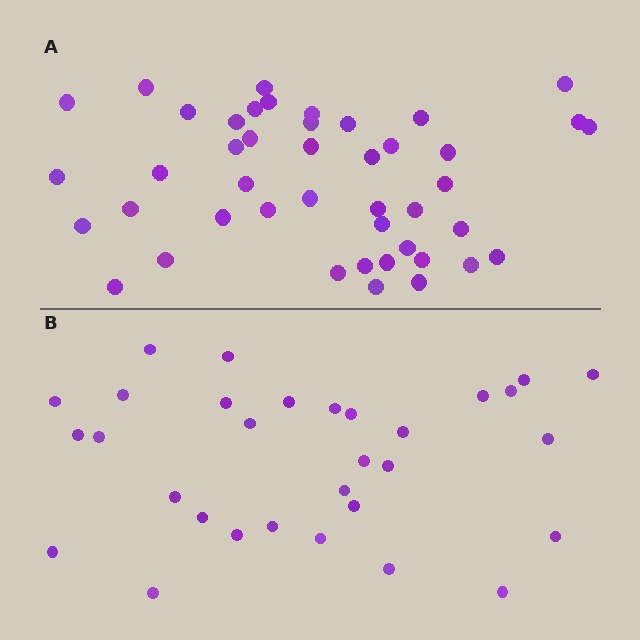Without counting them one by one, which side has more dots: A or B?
Region A (the top region) has more dots.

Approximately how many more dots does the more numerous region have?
Region A has approximately 15 more dots than region B.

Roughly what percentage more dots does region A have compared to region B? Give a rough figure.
About 40% more.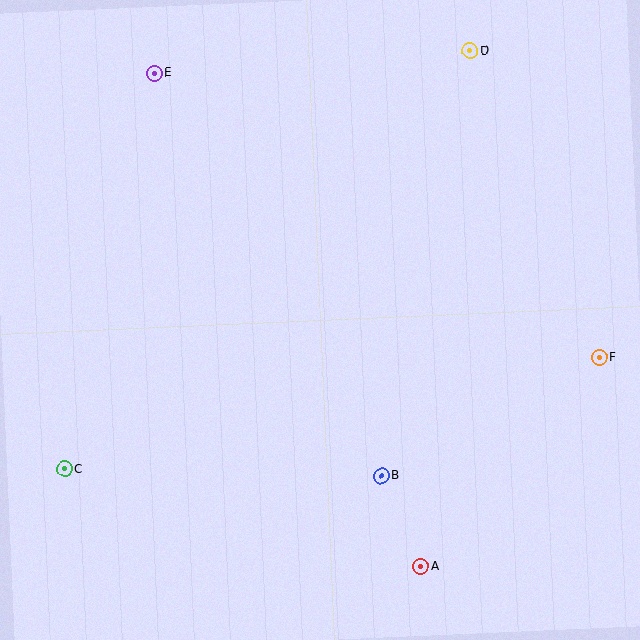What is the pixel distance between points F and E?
The distance between F and E is 528 pixels.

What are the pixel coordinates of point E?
Point E is at (154, 73).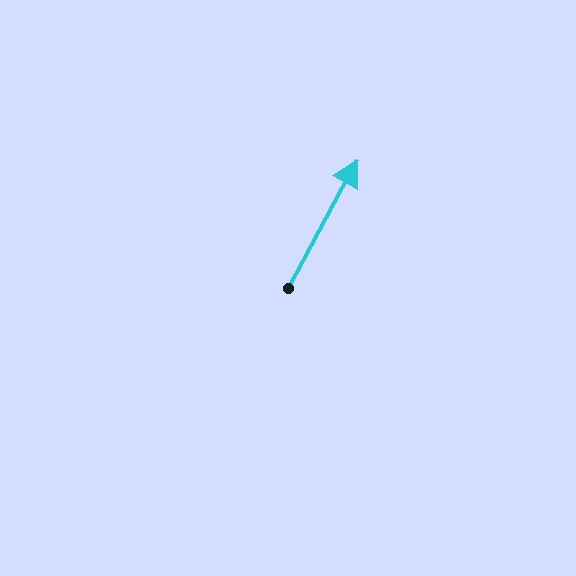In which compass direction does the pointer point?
Northeast.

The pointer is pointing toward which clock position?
Roughly 1 o'clock.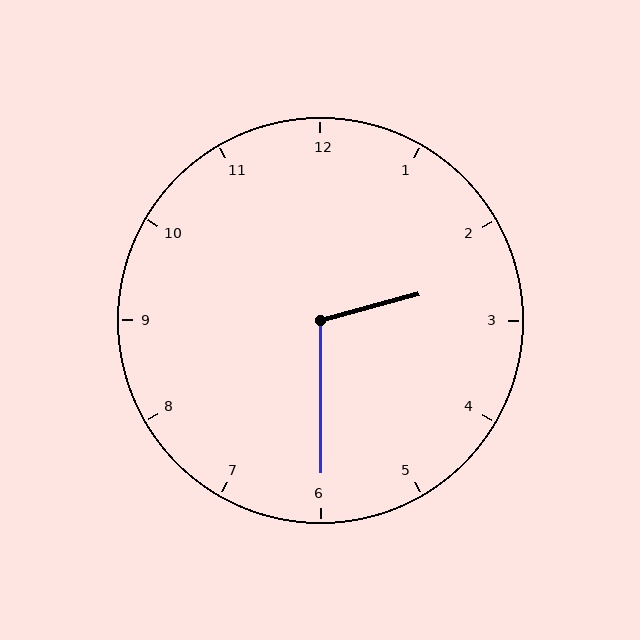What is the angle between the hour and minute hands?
Approximately 105 degrees.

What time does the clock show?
2:30.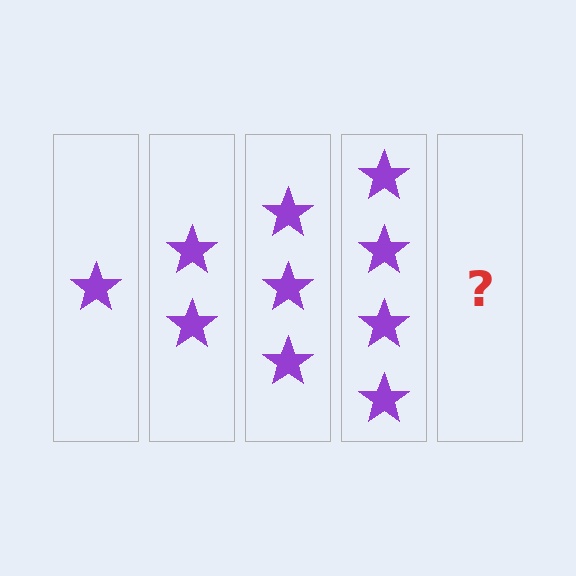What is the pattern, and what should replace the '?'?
The pattern is that each step adds one more star. The '?' should be 5 stars.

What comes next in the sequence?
The next element should be 5 stars.